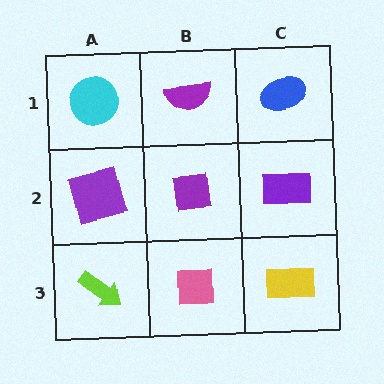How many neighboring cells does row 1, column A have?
2.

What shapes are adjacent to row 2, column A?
A cyan circle (row 1, column A), a lime arrow (row 3, column A), a purple square (row 2, column B).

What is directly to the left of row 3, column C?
A pink square.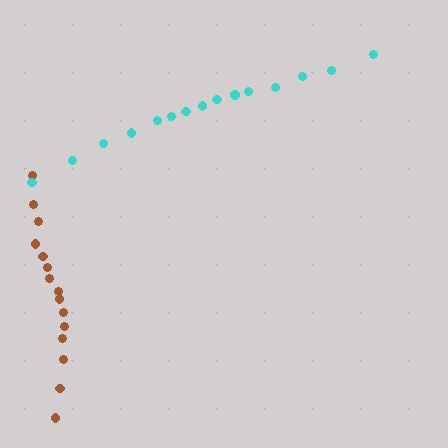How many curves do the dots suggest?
There are 2 distinct paths.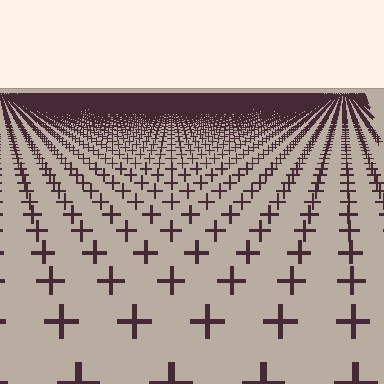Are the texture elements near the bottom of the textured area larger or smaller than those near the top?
Larger. Near the bottom, elements are closer to the viewer and appear at a bigger on-screen size.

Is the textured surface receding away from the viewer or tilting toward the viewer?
The surface is receding away from the viewer. Texture elements get smaller and denser toward the top.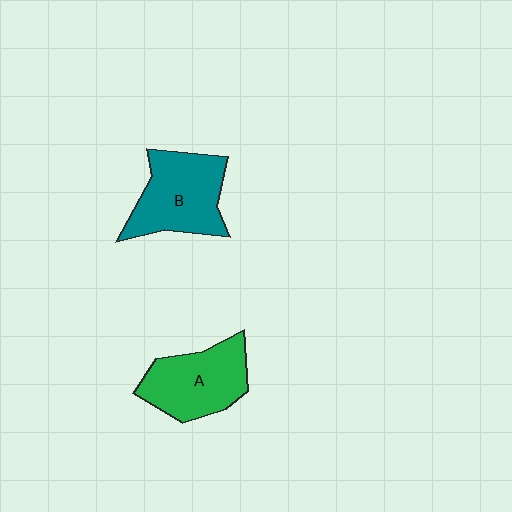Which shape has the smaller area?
Shape A (green).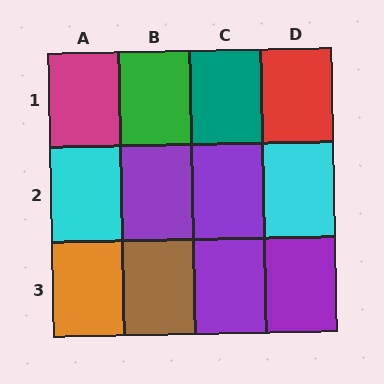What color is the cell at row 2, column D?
Cyan.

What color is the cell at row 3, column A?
Orange.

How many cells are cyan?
2 cells are cyan.